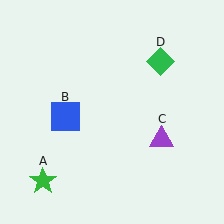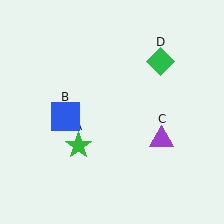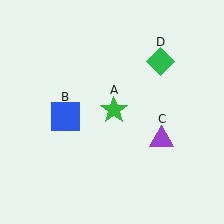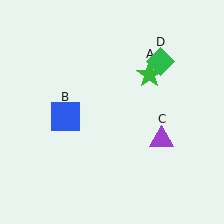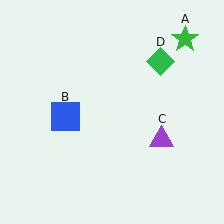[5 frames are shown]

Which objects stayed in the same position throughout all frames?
Blue square (object B) and purple triangle (object C) and green diamond (object D) remained stationary.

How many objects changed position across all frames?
1 object changed position: green star (object A).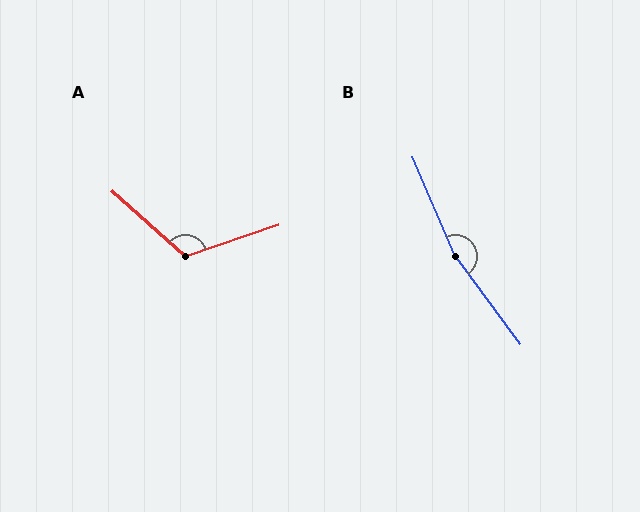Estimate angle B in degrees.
Approximately 167 degrees.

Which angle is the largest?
B, at approximately 167 degrees.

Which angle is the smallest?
A, at approximately 120 degrees.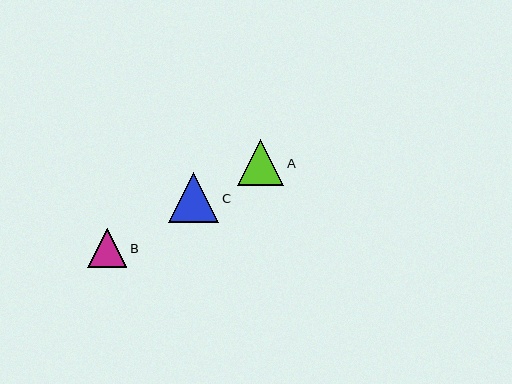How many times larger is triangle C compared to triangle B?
Triangle C is approximately 1.3 times the size of triangle B.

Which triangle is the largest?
Triangle C is the largest with a size of approximately 50 pixels.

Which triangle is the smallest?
Triangle B is the smallest with a size of approximately 39 pixels.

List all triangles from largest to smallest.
From largest to smallest: C, A, B.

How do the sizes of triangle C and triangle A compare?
Triangle C and triangle A are approximately the same size.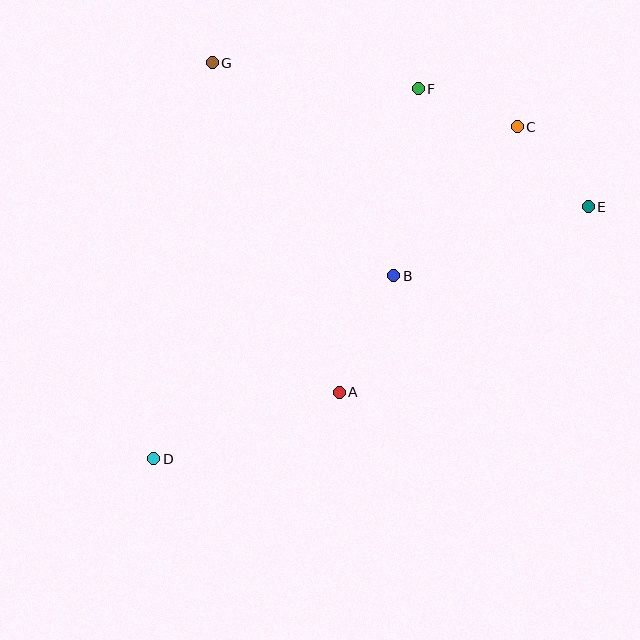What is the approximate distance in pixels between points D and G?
The distance between D and G is approximately 400 pixels.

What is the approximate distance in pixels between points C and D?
The distance between C and D is approximately 492 pixels.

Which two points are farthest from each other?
Points D and E are farthest from each other.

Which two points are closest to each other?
Points C and F are closest to each other.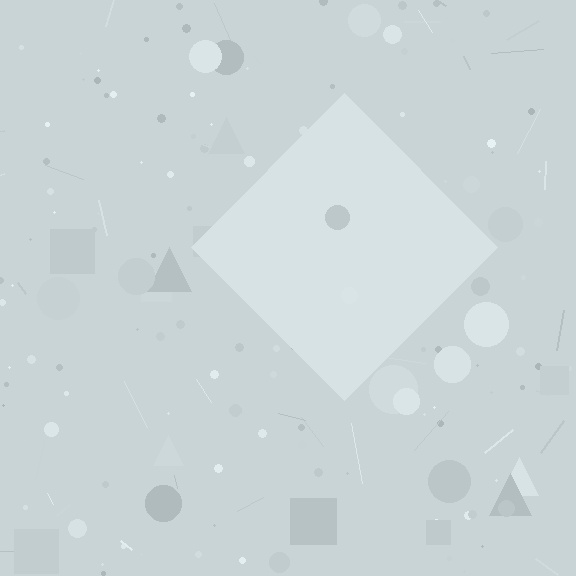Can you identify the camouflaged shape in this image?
The camouflaged shape is a diamond.